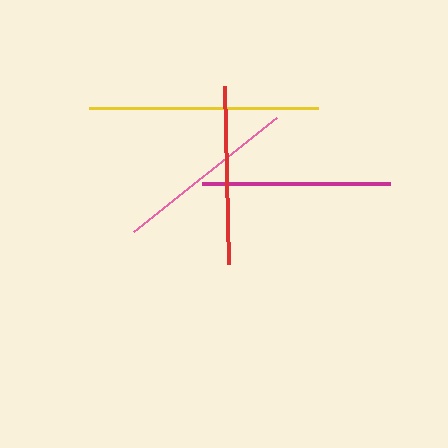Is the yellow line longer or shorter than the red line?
The yellow line is longer than the red line.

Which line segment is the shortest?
The red line is the shortest at approximately 178 pixels.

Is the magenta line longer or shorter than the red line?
The magenta line is longer than the red line.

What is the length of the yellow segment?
The yellow segment is approximately 229 pixels long.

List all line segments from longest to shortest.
From longest to shortest: yellow, magenta, pink, red.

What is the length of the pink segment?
The pink segment is approximately 183 pixels long.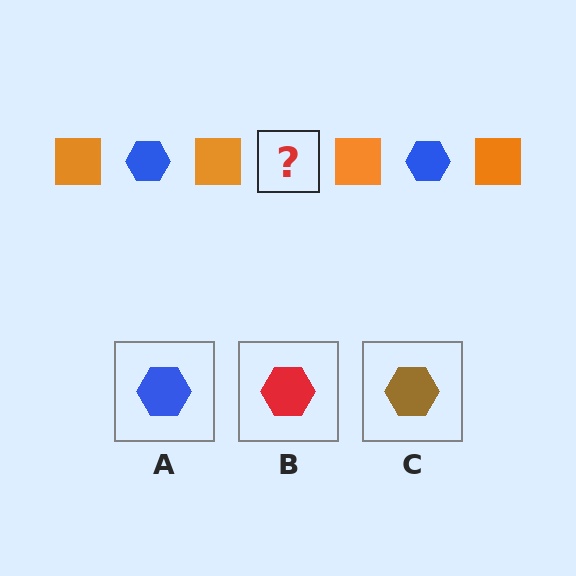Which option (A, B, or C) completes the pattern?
A.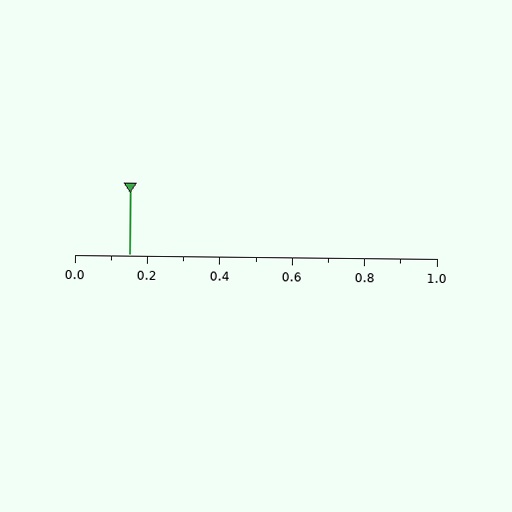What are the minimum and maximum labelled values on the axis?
The axis runs from 0.0 to 1.0.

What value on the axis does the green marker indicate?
The marker indicates approximately 0.15.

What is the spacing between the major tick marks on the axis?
The major ticks are spaced 0.2 apart.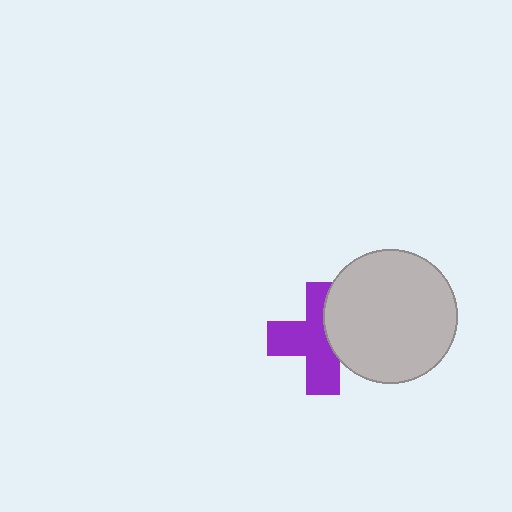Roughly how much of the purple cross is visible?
About half of it is visible (roughly 64%).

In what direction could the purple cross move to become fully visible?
The purple cross could move left. That would shift it out from behind the light gray circle entirely.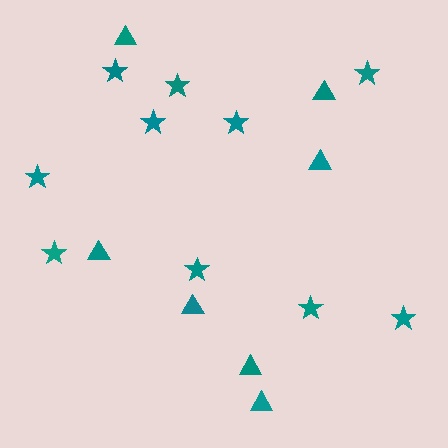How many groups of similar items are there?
There are 2 groups: one group of stars (10) and one group of triangles (7).